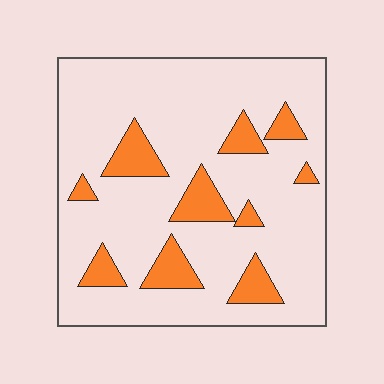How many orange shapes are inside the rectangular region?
10.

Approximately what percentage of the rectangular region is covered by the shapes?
Approximately 15%.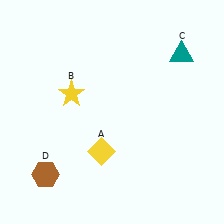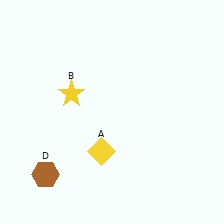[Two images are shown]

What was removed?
The teal triangle (C) was removed in Image 2.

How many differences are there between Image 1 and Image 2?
There is 1 difference between the two images.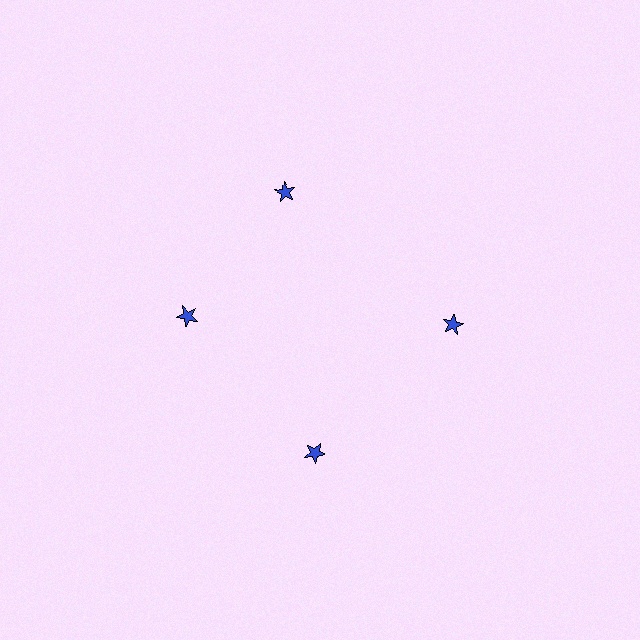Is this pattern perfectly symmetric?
No. The 4 blue stars are arranged in a ring, but one element near the 12 o'clock position is rotated out of alignment along the ring, breaking the 4-fold rotational symmetry.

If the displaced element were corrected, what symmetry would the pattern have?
It would have 4-fold rotational symmetry — the pattern would map onto itself every 90 degrees.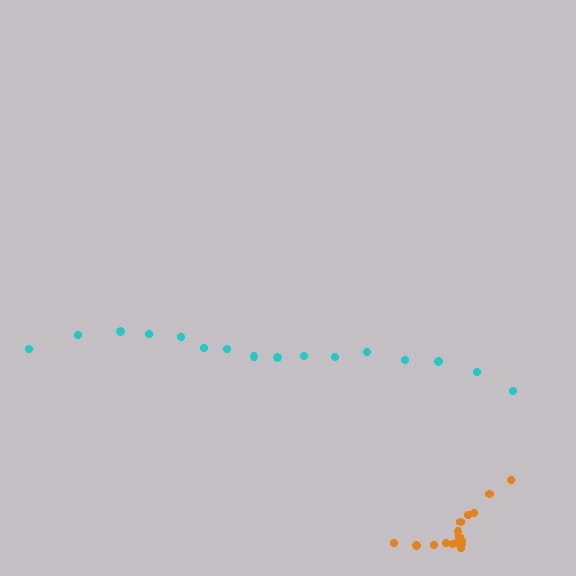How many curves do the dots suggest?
There are 2 distinct paths.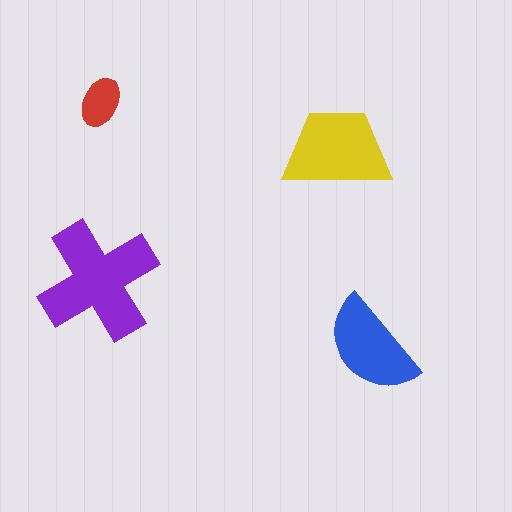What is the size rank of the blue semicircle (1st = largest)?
3rd.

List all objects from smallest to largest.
The red ellipse, the blue semicircle, the yellow trapezoid, the purple cross.